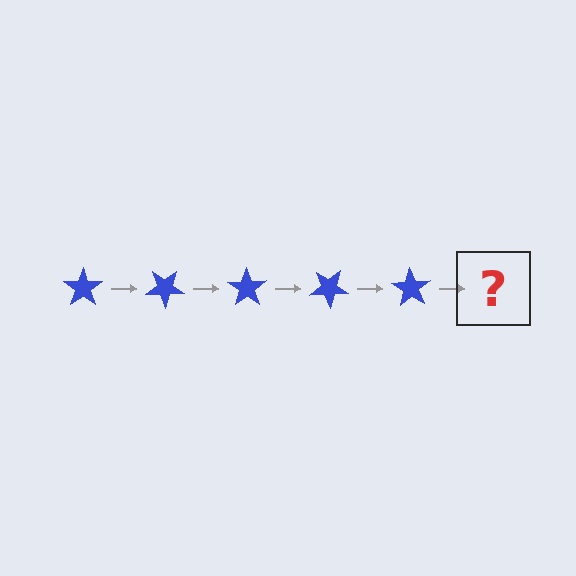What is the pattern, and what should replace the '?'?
The pattern is that the star rotates 35 degrees each step. The '?' should be a blue star rotated 175 degrees.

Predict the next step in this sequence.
The next step is a blue star rotated 175 degrees.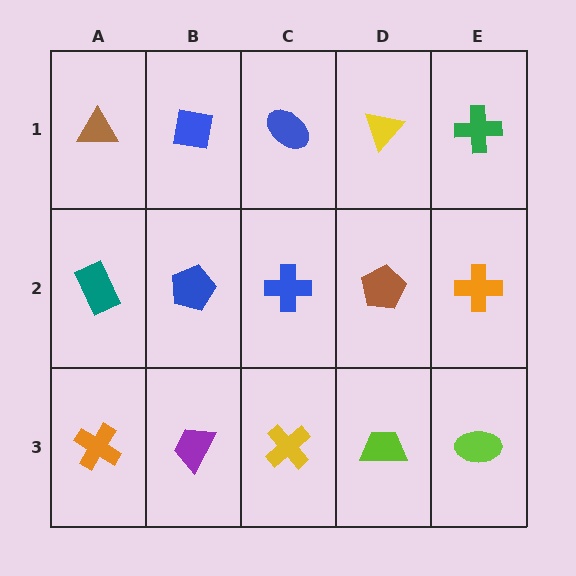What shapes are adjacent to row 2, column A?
A brown triangle (row 1, column A), an orange cross (row 3, column A), a blue pentagon (row 2, column B).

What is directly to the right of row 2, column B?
A blue cross.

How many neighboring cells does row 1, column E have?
2.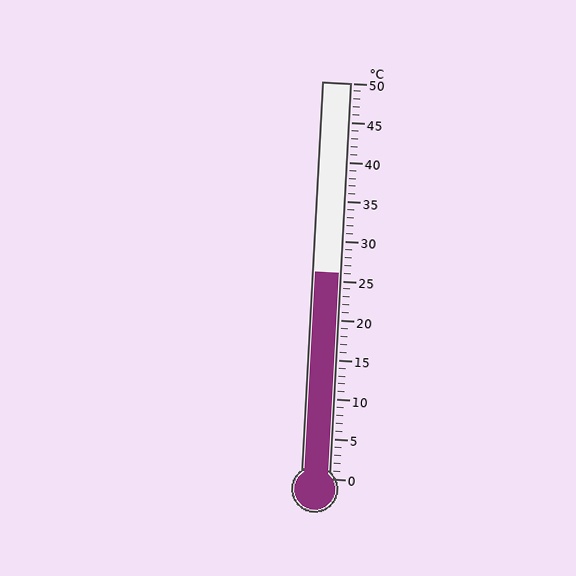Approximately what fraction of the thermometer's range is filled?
The thermometer is filled to approximately 50% of its range.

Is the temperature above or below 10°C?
The temperature is above 10°C.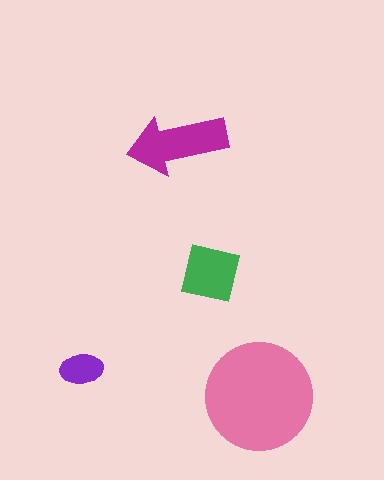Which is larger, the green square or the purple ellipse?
The green square.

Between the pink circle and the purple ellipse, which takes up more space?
The pink circle.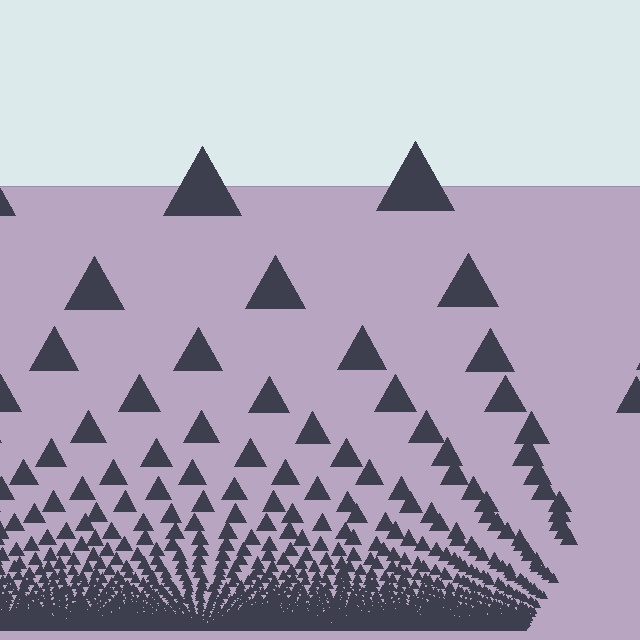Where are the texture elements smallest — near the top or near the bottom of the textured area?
Near the bottom.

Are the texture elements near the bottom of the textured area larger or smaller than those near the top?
Smaller. The gradient is inverted — elements near the bottom are smaller and denser.